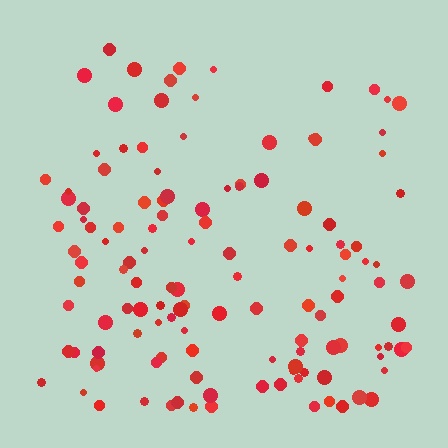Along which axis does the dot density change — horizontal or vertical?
Vertical.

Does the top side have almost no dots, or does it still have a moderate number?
Still a moderate number, just noticeably fewer than the bottom.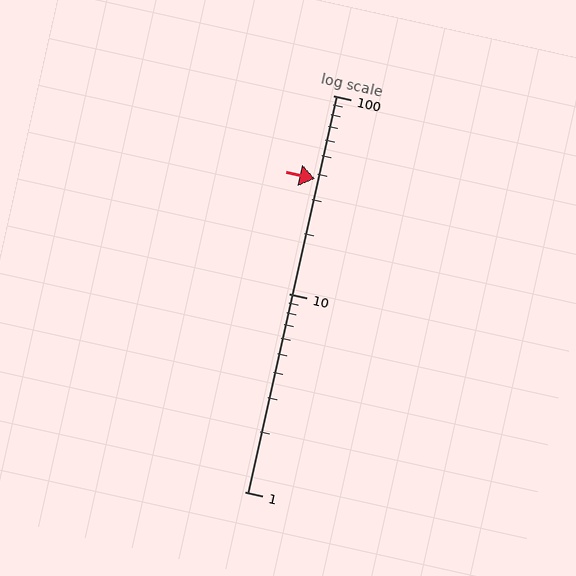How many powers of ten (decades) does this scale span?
The scale spans 2 decades, from 1 to 100.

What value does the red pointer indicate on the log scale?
The pointer indicates approximately 38.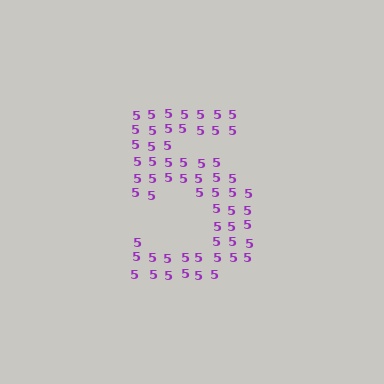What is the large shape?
The large shape is the digit 5.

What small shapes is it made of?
It is made of small digit 5's.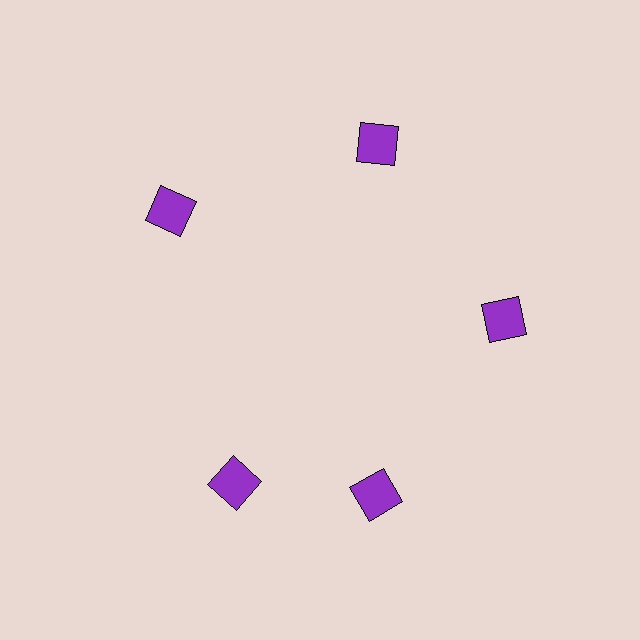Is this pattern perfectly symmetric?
No. The 5 purple squares are arranged in a ring, but one element near the 8 o'clock position is rotated out of alignment along the ring, breaking the 5-fold rotational symmetry.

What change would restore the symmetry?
The symmetry would be restored by rotating it back into even spacing with its neighbors so that all 5 squares sit at equal angles and equal distance from the center.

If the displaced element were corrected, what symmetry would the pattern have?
It would have 5-fold rotational symmetry — the pattern would map onto itself every 72 degrees.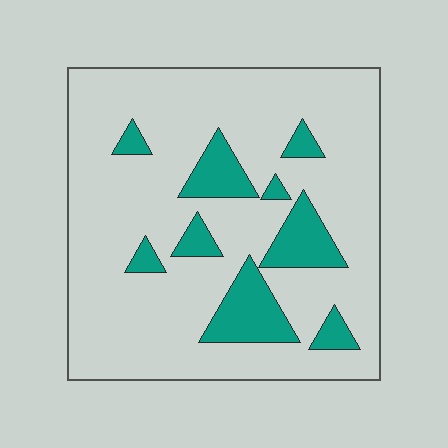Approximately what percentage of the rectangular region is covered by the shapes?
Approximately 15%.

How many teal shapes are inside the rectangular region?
9.